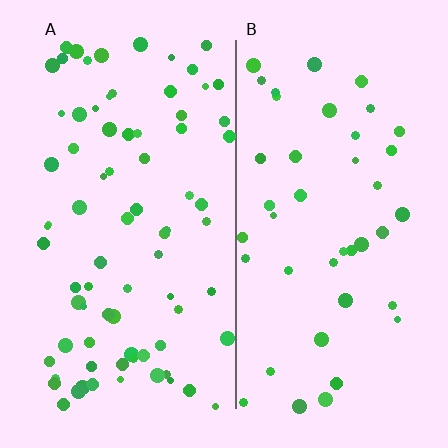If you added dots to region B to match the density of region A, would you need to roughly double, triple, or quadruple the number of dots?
Approximately double.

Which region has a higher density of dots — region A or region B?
A (the left).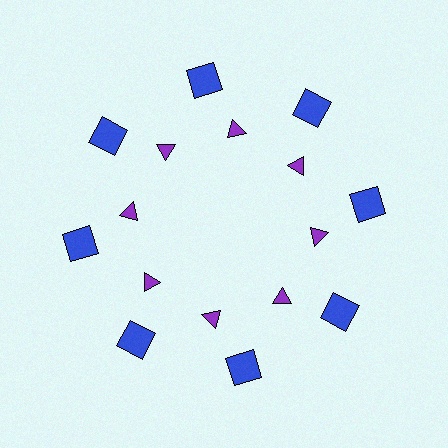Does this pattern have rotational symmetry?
Yes, this pattern has 8-fold rotational symmetry. It looks the same after rotating 45 degrees around the center.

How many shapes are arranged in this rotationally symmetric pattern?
There are 16 shapes, arranged in 8 groups of 2.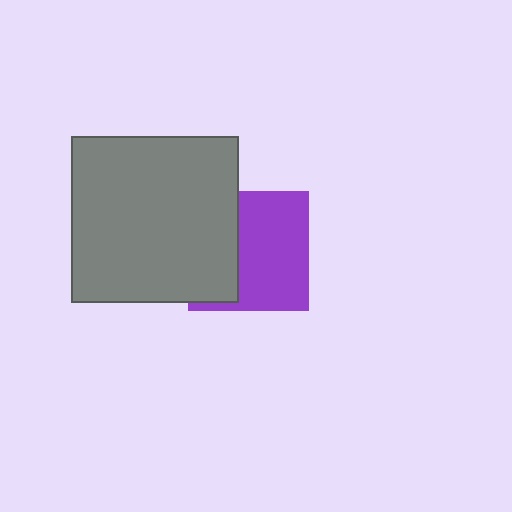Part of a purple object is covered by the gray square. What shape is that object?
It is a square.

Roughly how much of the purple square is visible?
About half of it is visible (roughly 60%).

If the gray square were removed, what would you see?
You would see the complete purple square.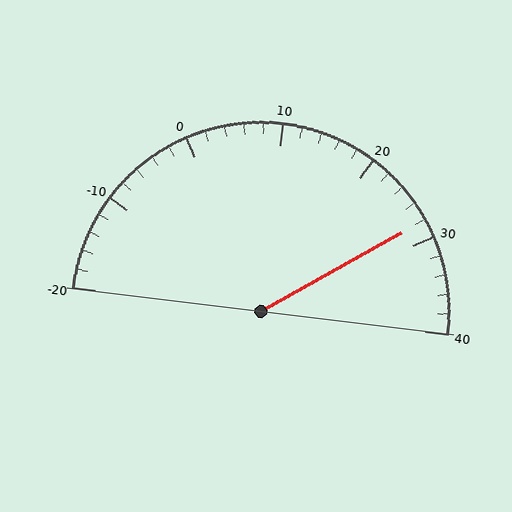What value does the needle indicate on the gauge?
The needle indicates approximately 28.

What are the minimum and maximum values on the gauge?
The gauge ranges from -20 to 40.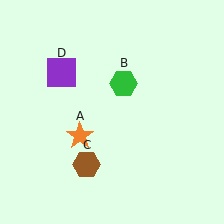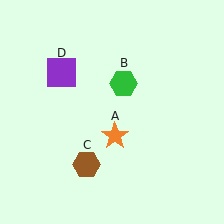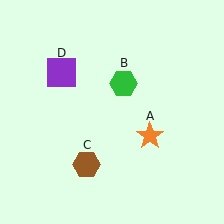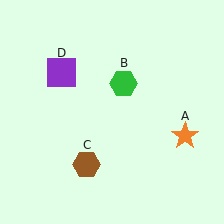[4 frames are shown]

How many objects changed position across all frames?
1 object changed position: orange star (object A).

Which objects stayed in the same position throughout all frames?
Green hexagon (object B) and brown hexagon (object C) and purple square (object D) remained stationary.